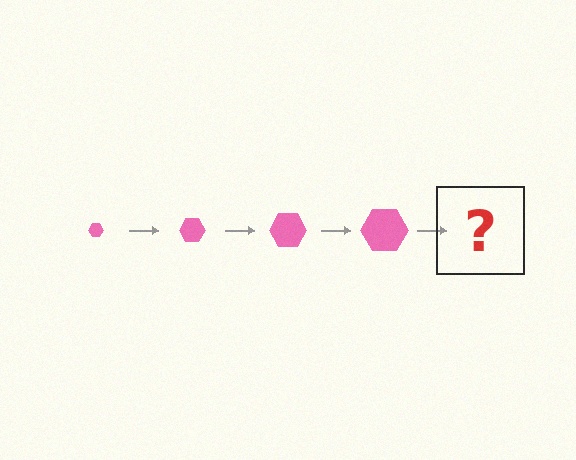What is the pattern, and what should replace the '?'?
The pattern is that the hexagon gets progressively larger each step. The '?' should be a pink hexagon, larger than the previous one.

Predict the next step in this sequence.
The next step is a pink hexagon, larger than the previous one.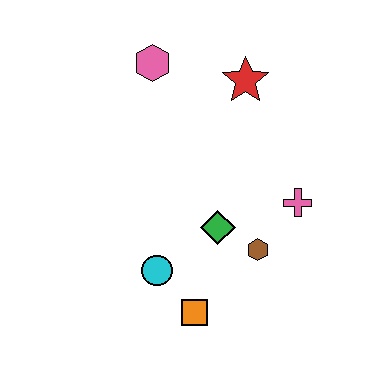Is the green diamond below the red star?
Yes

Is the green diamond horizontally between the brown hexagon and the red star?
No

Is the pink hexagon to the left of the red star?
Yes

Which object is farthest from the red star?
The orange square is farthest from the red star.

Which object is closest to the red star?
The pink hexagon is closest to the red star.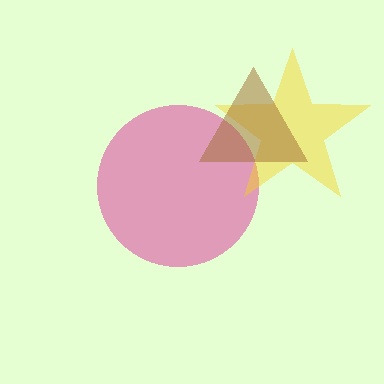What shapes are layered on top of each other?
The layered shapes are: a pink circle, a yellow star, a brown triangle.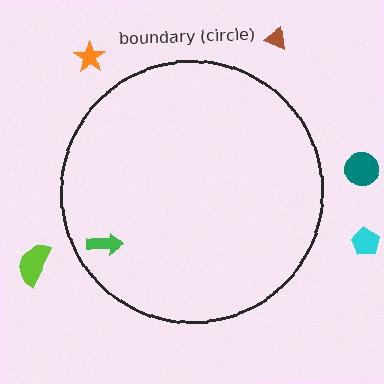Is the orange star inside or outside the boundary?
Outside.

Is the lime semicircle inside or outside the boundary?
Outside.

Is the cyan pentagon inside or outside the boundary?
Outside.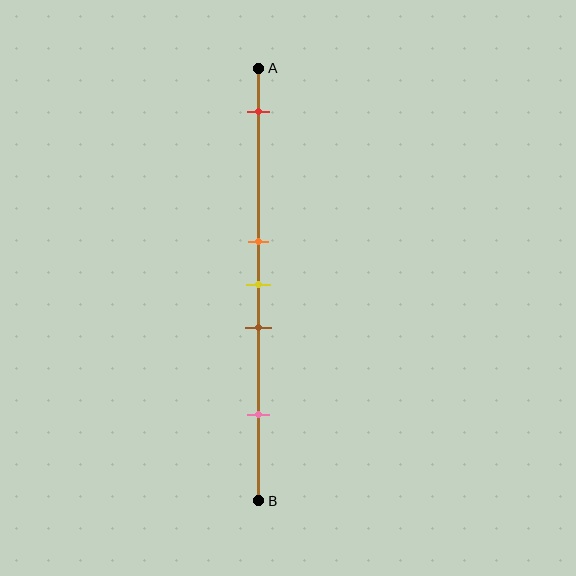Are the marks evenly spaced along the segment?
No, the marks are not evenly spaced.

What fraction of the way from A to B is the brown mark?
The brown mark is approximately 60% (0.6) of the way from A to B.